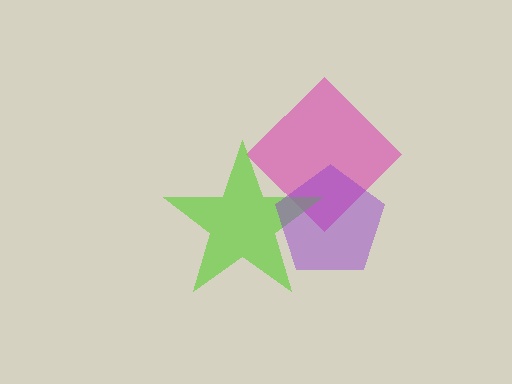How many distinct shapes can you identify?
There are 3 distinct shapes: a pink diamond, a lime star, a purple pentagon.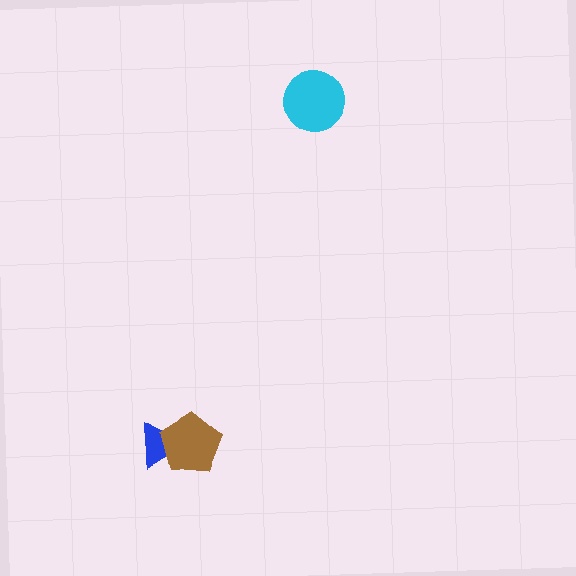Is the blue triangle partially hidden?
Yes, it is partially covered by another shape.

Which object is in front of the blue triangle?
The brown pentagon is in front of the blue triangle.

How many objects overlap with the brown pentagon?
1 object overlaps with the brown pentagon.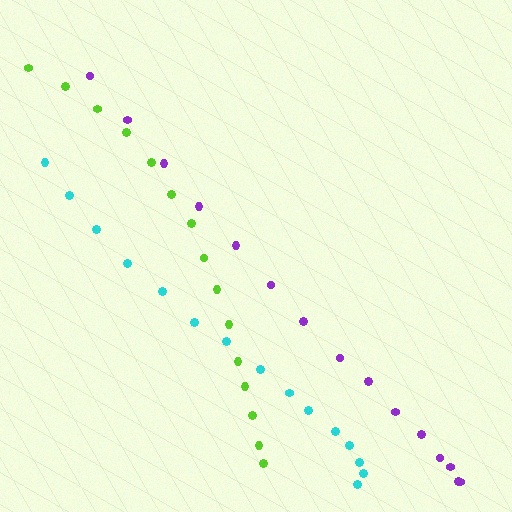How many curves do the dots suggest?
There are 3 distinct paths.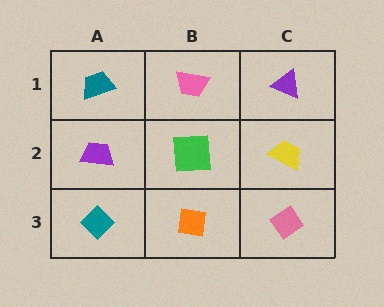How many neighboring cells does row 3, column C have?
2.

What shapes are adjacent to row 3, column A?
A purple trapezoid (row 2, column A), an orange square (row 3, column B).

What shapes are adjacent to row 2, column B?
A pink trapezoid (row 1, column B), an orange square (row 3, column B), a purple trapezoid (row 2, column A), a yellow trapezoid (row 2, column C).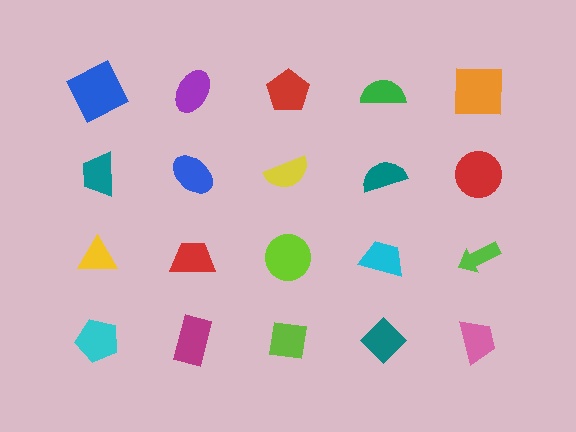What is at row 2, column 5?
A red circle.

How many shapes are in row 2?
5 shapes.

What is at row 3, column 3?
A lime circle.